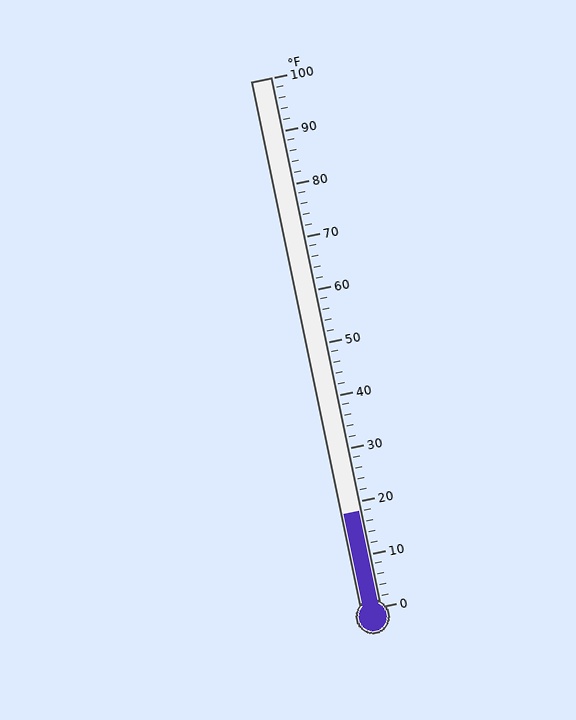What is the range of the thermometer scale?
The thermometer scale ranges from 0°F to 100°F.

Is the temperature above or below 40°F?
The temperature is below 40°F.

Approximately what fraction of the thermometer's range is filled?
The thermometer is filled to approximately 20% of its range.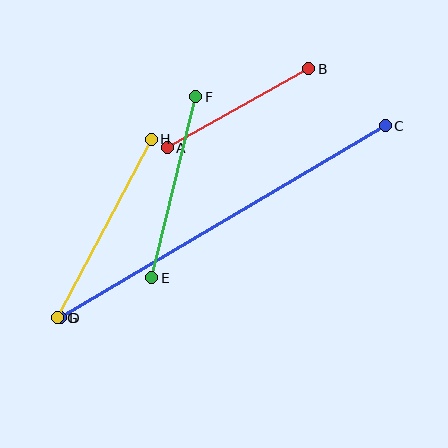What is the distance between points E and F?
The distance is approximately 186 pixels.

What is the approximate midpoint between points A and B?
The midpoint is at approximately (238, 108) pixels.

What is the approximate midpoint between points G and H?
The midpoint is at approximately (105, 229) pixels.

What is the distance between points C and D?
The distance is approximately 377 pixels.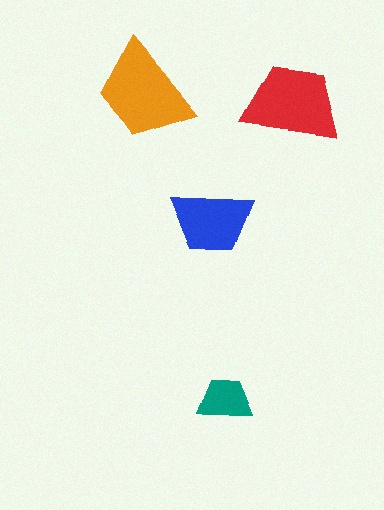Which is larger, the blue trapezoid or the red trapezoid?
The red one.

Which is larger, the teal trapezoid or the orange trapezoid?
The orange one.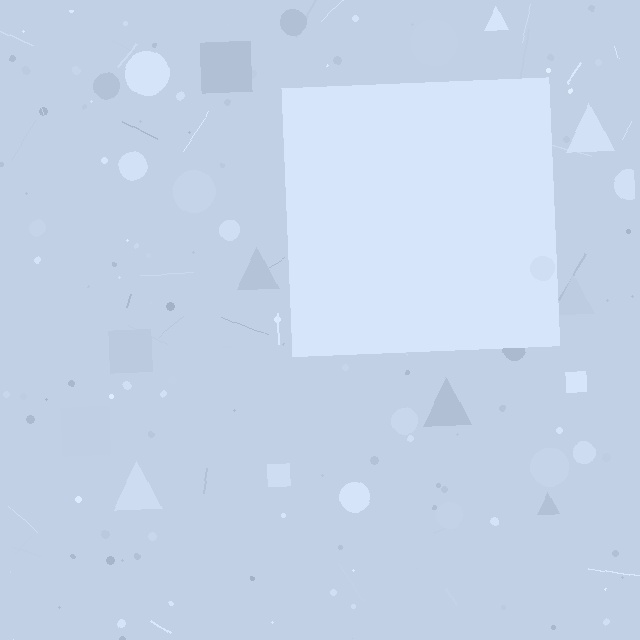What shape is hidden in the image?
A square is hidden in the image.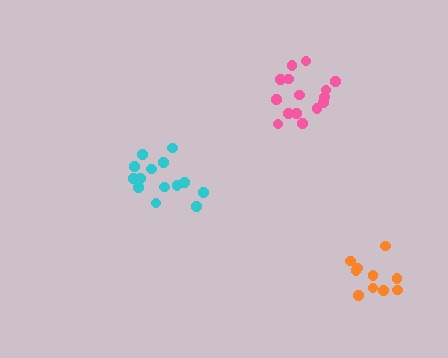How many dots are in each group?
Group 1: 10 dots, Group 2: 15 dots, Group 3: 14 dots (39 total).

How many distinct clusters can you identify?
There are 3 distinct clusters.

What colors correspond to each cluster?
The clusters are colored: orange, pink, cyan.